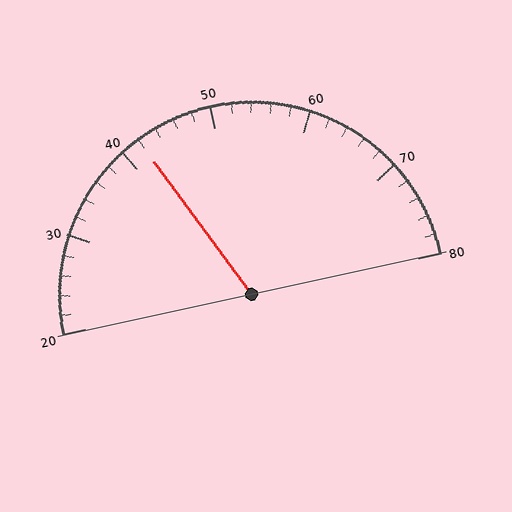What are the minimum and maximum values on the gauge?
The gauge ranges from 20 to 80.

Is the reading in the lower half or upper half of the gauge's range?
The reading is in the lower half of the range (20 to 80).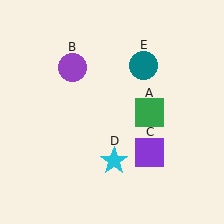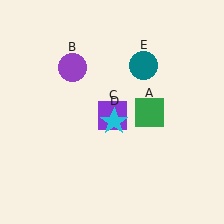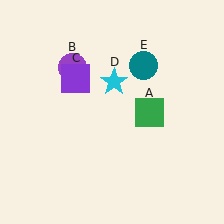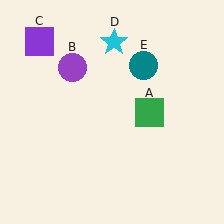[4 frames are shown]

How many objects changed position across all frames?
2 objects changed position: purple square (object C), cyan star (object D).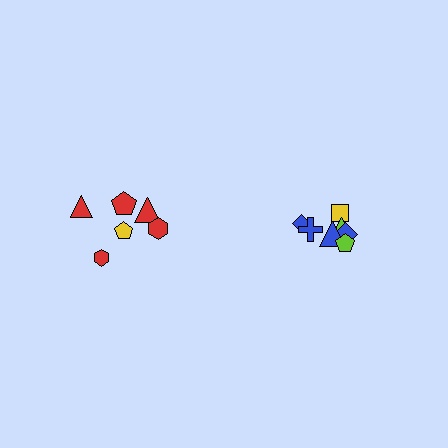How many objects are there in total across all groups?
There are 14 objects.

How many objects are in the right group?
There are 8 objects.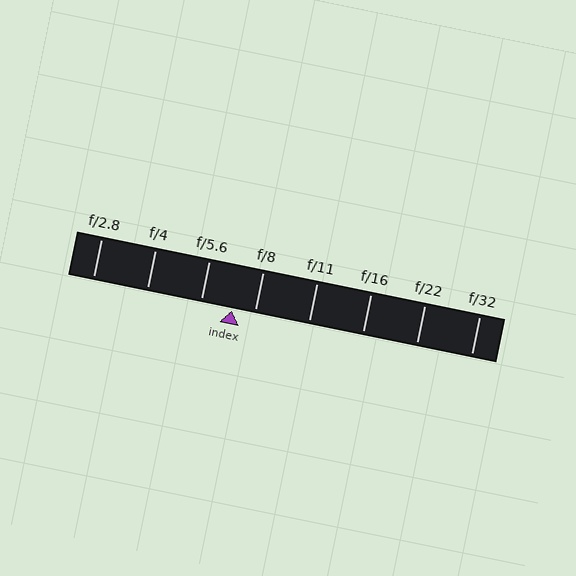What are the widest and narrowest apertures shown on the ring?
The widest aperture shown is f/2.8 and the narrowest is f/32.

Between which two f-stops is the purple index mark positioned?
The index mark is between f/5.6 and f/8.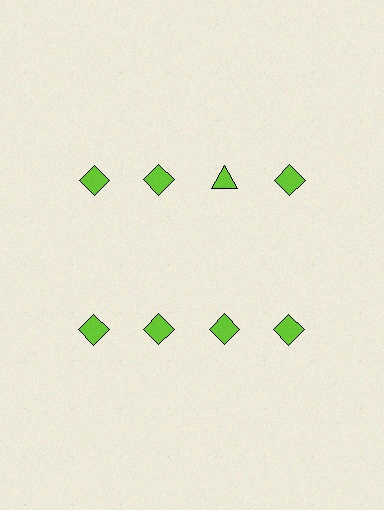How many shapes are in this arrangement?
There are 8 shapes arranged in a grid pattern.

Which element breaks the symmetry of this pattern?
The lime triangle in the top row, center column breaks the symmetry. All other shapes are lime diamonds.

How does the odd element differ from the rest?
It has a different shape: triangle instead of diamond.